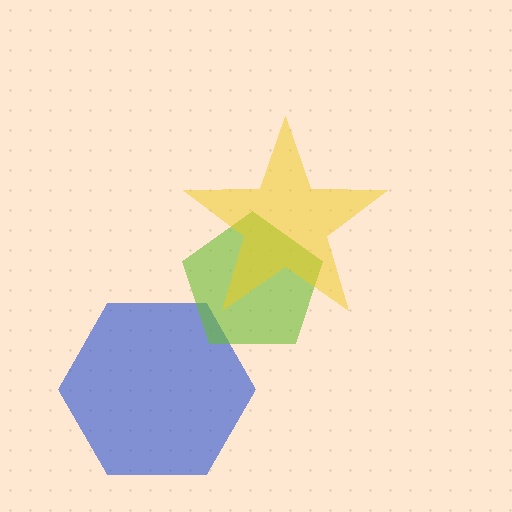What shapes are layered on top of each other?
The layered shapes are: a blue hexagon, a lime pentagon, a yellow star.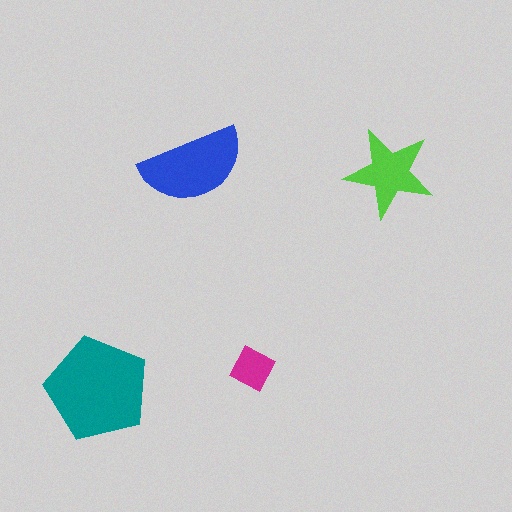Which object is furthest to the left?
The teal pentagon is leftmost.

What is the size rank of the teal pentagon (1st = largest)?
1st.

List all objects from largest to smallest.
The teal pentagon, the blue semicircle, the lime star, the magenta diamond.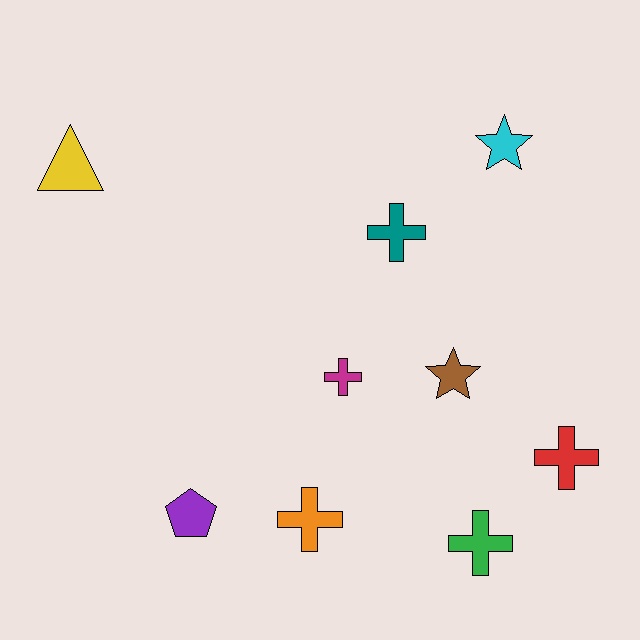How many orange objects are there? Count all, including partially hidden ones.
There is 1 orange object.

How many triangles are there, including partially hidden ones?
There is 1 triangle.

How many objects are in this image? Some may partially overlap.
There are 9 objects.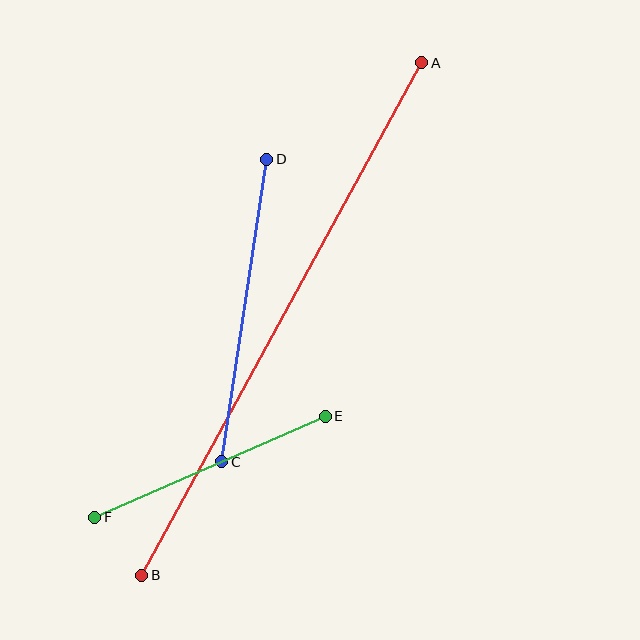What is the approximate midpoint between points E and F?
The midpoint is at approximately (210, 467) pixels.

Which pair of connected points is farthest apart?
Points A and B are farthest apart.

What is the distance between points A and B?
The distance is approximately 584 pixels.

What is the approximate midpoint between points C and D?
The midpoint is at approximately (244, 310) pixels.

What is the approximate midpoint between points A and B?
The midpoint is at approximately (282, 319) pixels.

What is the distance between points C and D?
The distance is approximately 306 pixels.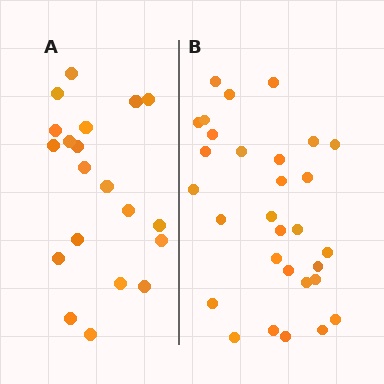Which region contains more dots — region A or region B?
Region B (the right region) has more dots.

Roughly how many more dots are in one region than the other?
Region B has roughly 10 or so more dots than region A.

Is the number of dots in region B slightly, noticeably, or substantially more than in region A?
Region B has substantially more. The ratio is roughly 1.5 to 1.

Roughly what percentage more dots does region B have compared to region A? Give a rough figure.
About 50% more.